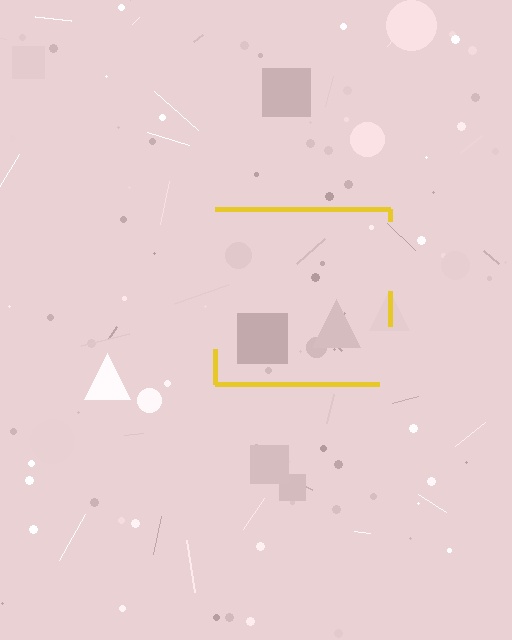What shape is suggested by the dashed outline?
The dashed outline suggests a square.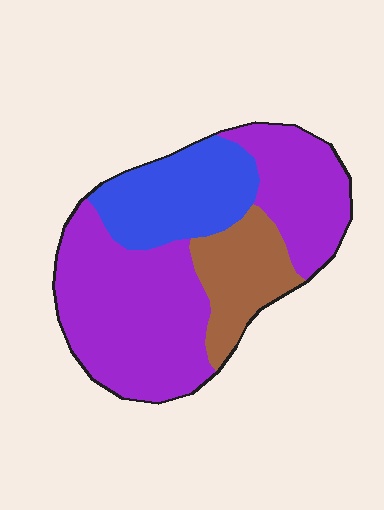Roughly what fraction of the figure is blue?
Blue covers roughly 25% of the figure.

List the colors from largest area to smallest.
From largest to smallest: purple, blue, brown.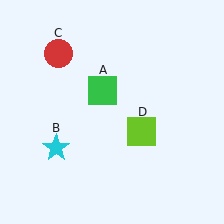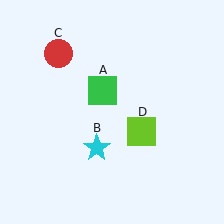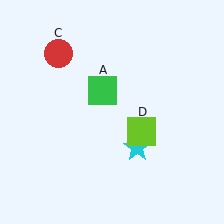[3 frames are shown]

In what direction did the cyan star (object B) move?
The cyan star (object B) moved right.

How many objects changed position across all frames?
1 object changed position: cyan star (object B).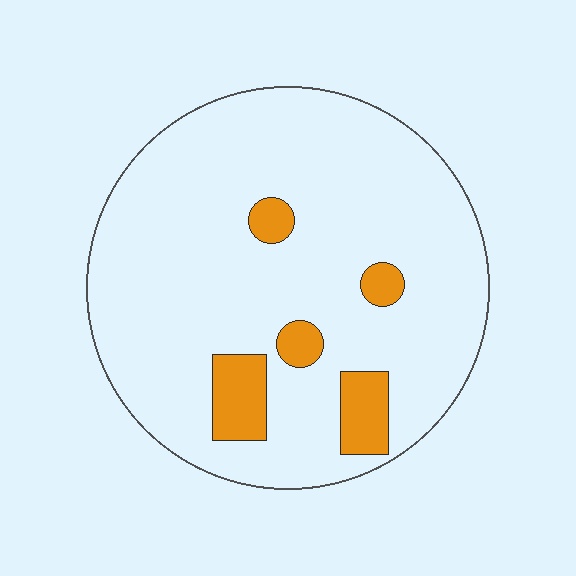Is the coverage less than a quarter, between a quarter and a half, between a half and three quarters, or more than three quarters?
Less than a quarter.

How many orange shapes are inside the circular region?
5.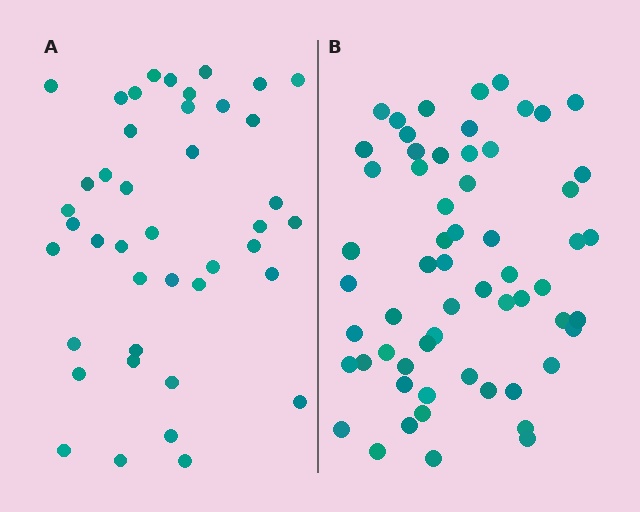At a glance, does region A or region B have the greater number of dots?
Region B (the right region) has more dots.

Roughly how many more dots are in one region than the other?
Region B has approximately 20 more dots than region A.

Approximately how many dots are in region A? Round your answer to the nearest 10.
About 40 dots. (The exact count is 42, which rounds to 40.)